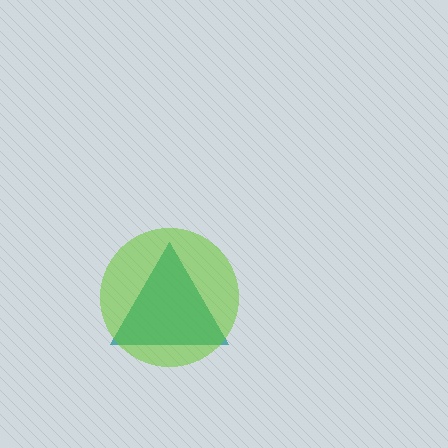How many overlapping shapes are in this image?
There are 2 overlapping shapes in the image.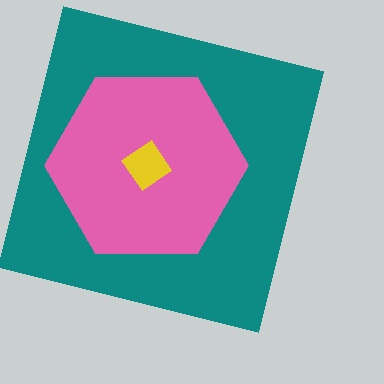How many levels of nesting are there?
3.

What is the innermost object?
The yellow diamond.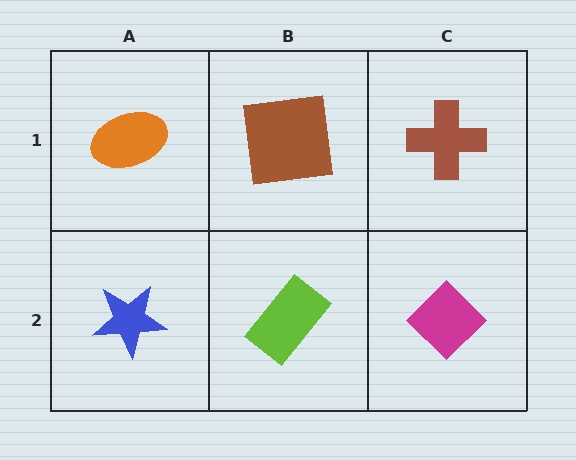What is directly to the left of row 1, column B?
An orange ellipse.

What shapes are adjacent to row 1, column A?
A blue star (row 2, column A), a brown square (row 1, column B).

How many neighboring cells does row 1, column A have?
2.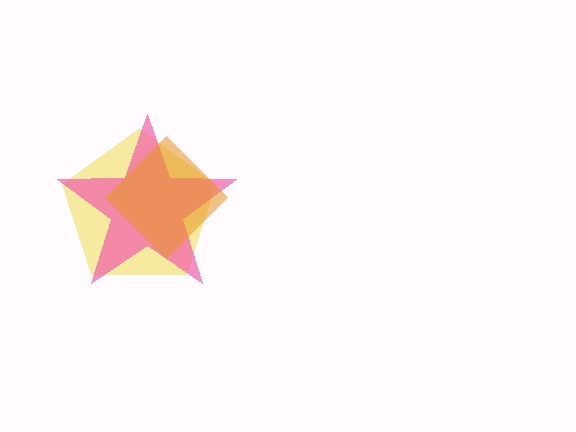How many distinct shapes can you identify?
There are 3 distinct shapes: a yellow pentagon, a pink star, an orange diamond.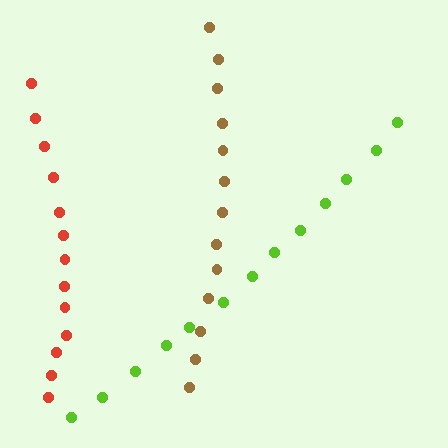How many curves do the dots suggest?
There are 3 distinct paths.